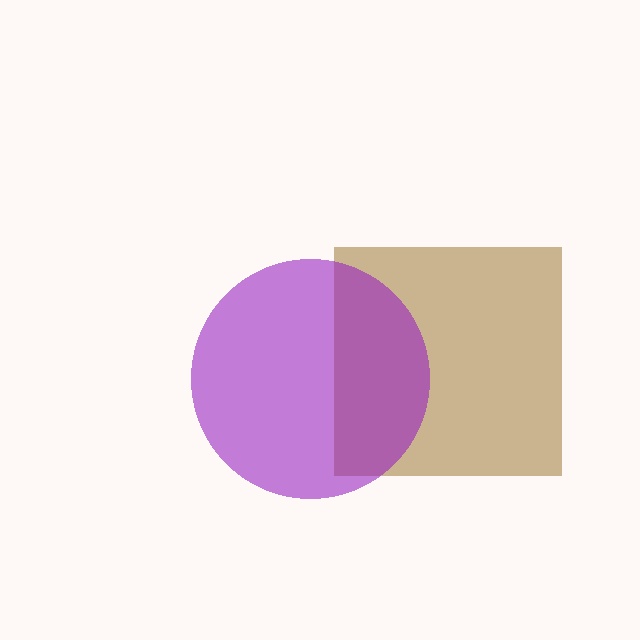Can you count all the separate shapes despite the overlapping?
Yes, there are 2 separate shapes.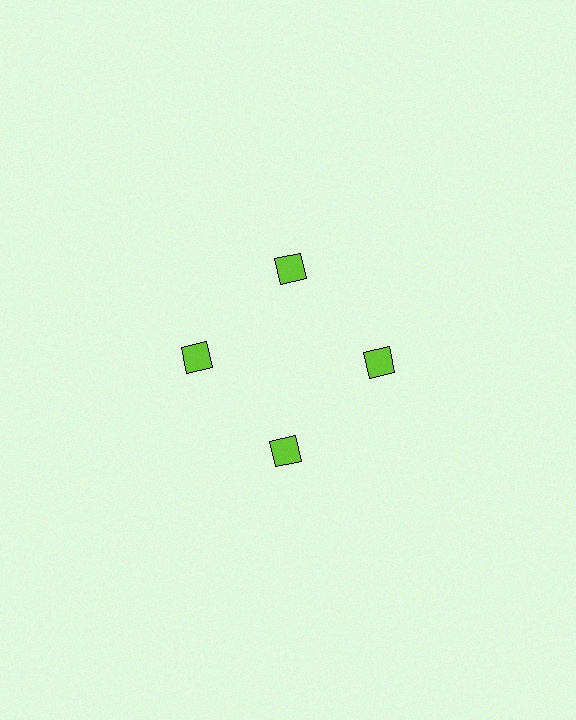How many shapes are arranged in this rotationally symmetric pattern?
There are 4 shapes, arranged in 4 groups of 1.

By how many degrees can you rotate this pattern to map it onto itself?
The pattern maps onto itself every 90 degrees of rotation.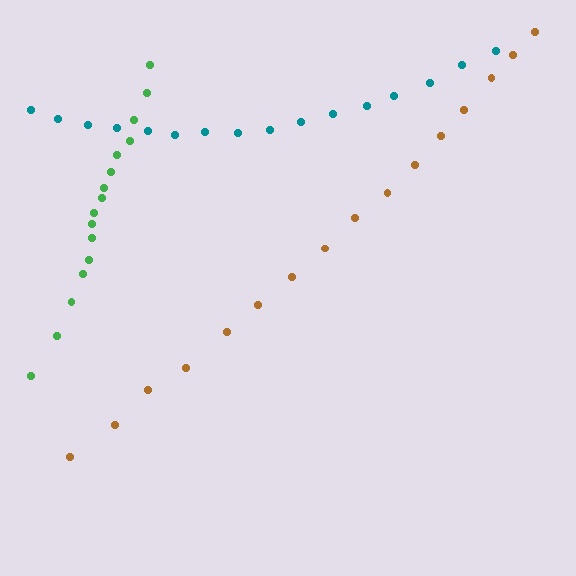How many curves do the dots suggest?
There are 3 distinct paths.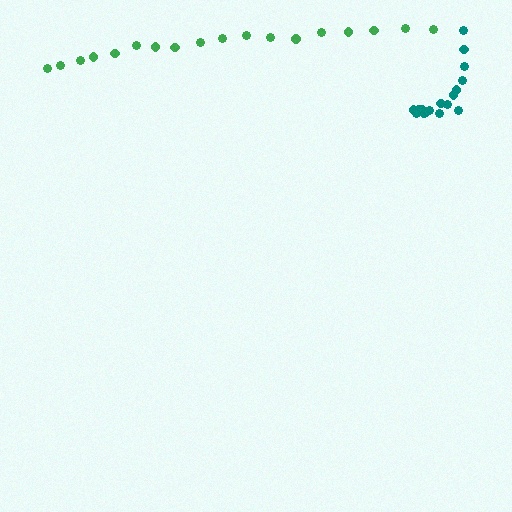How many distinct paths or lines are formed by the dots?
There are 2 distinct paths.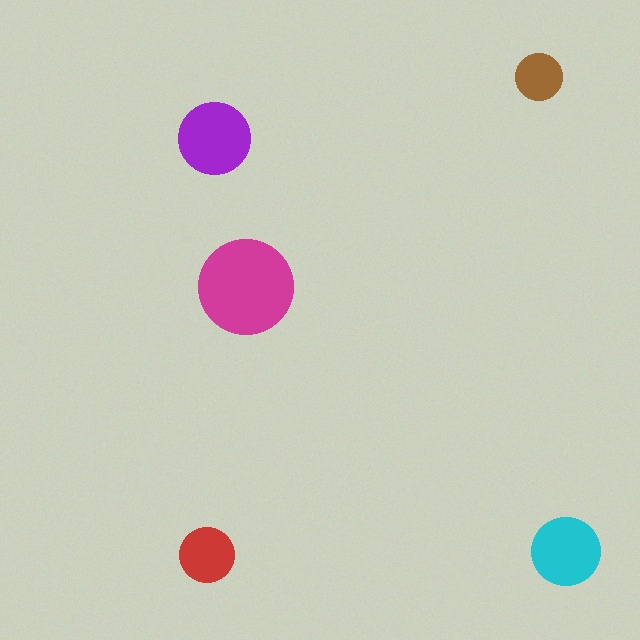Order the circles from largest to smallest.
the magenta one, the purple one, the cyan one, the red one, the brown one.